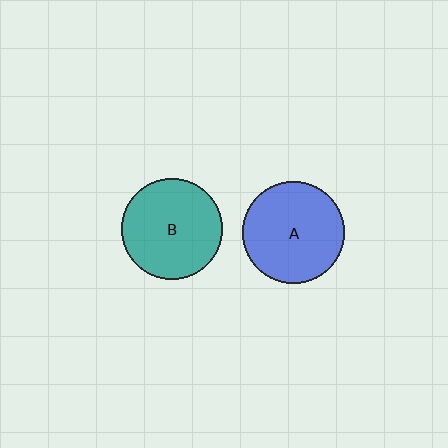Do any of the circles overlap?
No, none of the circles overlap.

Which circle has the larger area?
Circle A (blue).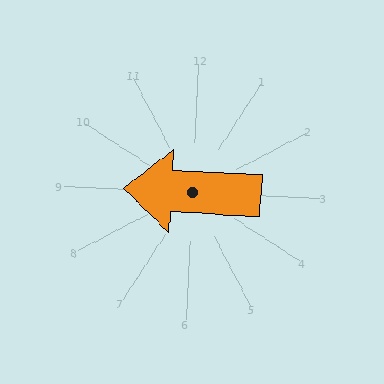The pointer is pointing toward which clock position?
Roughly 9 o'clock.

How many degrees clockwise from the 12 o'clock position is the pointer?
Approximately 270 degrees.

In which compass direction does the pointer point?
West.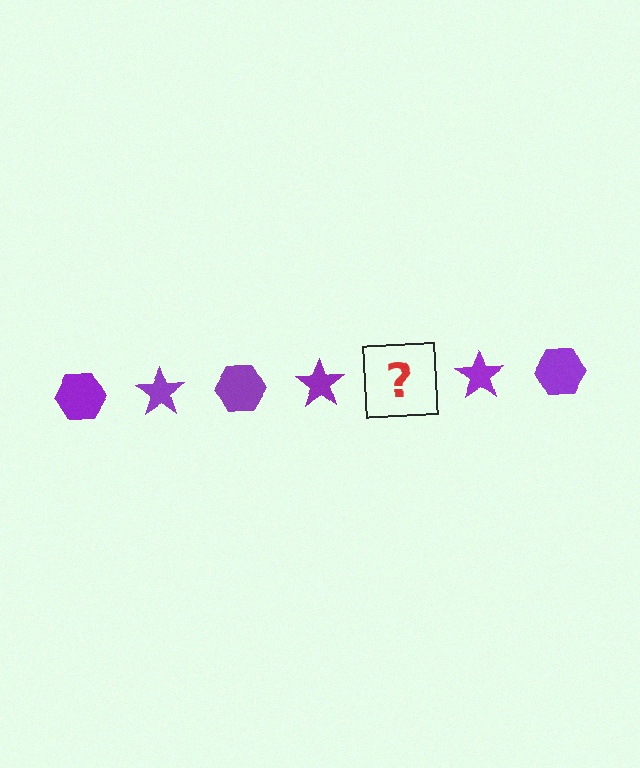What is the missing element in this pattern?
The missing element is a purple hexagon.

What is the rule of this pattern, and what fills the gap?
The rule is that the pattern cycles through hexagon, star shapes in purple. The gap should be filled with a purple hexagon.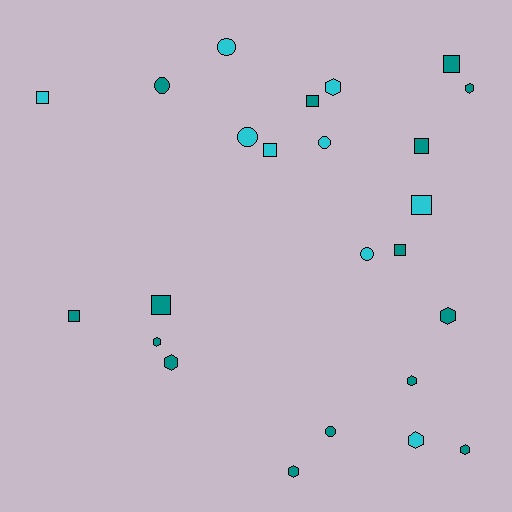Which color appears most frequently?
Teal, with 15 objects.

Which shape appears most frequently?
Hexagon, with 9 objects.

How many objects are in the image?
There are 24 objects.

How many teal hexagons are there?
There are 7 teal hexagons.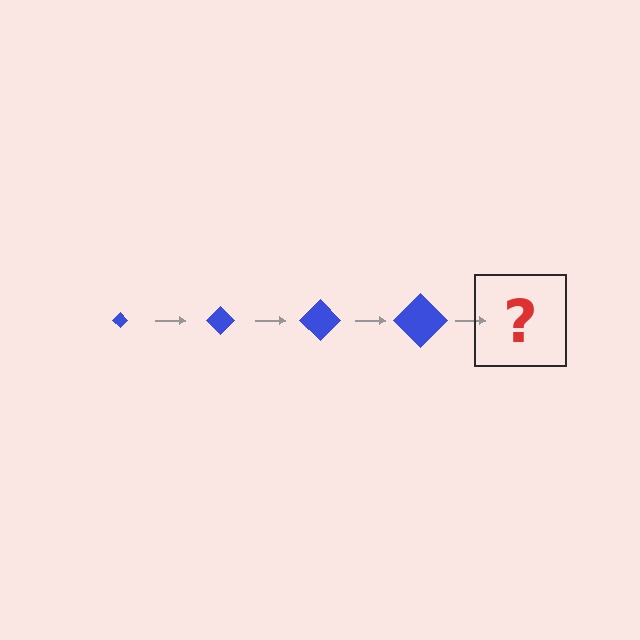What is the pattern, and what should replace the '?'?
The pattern is that the diamond gets progressively larger each step. The '?' should be a blue diamond, larger than the previous one.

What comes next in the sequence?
The next element should be a blue diamond, larger than the previous one.